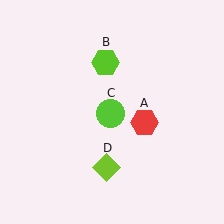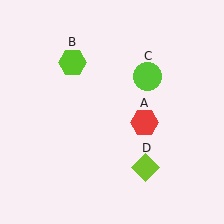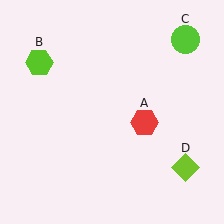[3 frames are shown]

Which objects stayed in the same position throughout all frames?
Red hexagon (object A) remained stationary.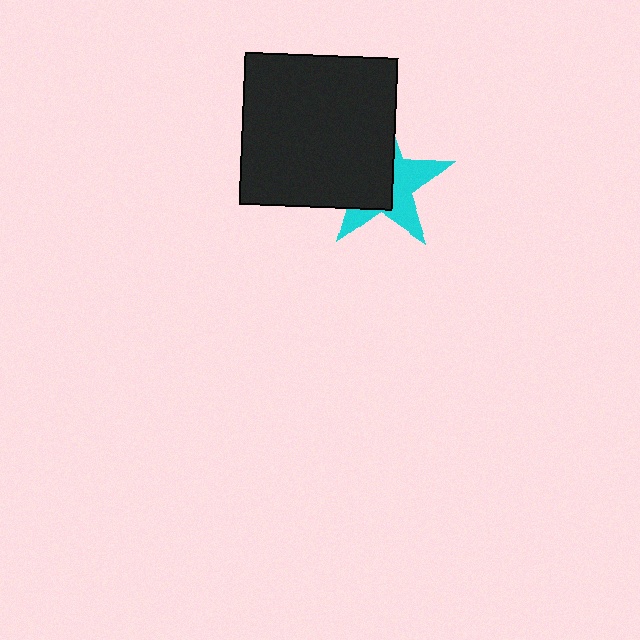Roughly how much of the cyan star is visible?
About half of it is visible (roughly 46%).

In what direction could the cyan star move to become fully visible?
The cyan star could move right. That would shift it out from behind the black square entirely.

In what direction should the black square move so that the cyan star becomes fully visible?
The black square should move left. That is the shortest direction to clear the overlap and leave the cyan star fully visible.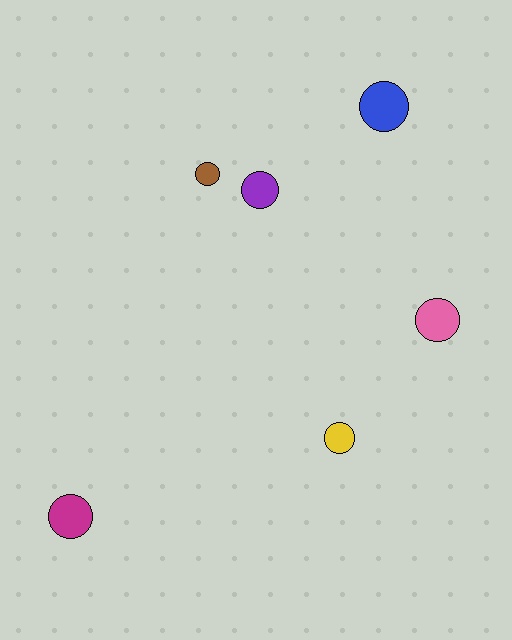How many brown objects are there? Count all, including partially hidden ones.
There is 1 brown object.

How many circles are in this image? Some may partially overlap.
There are 6 circles.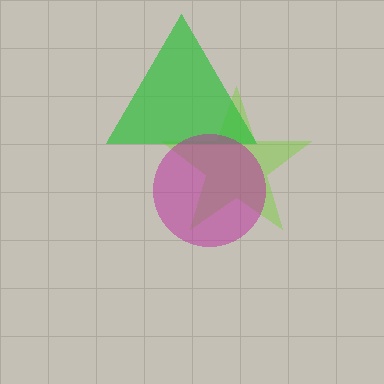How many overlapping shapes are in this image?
There are 3 overlapping shapes in the image.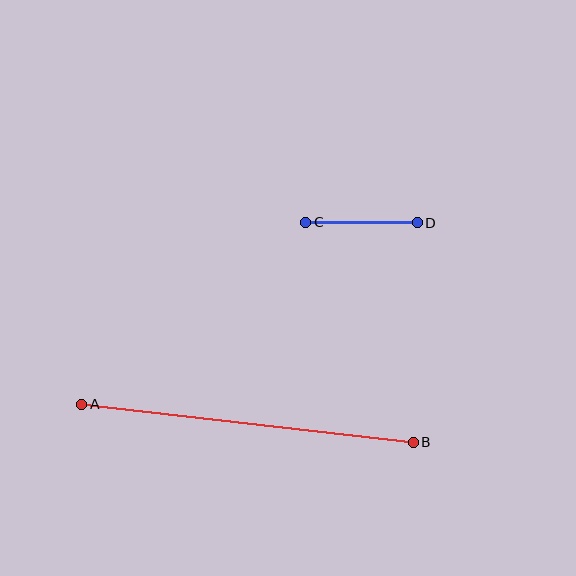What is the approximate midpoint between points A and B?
The midpoint is at approximately (248, 423) pixels.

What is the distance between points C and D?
The distance is approximately 111 pixels.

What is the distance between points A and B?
The distance is approximately 334 pixels.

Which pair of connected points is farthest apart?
Points A and B are farthest apart.